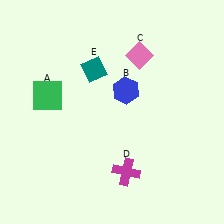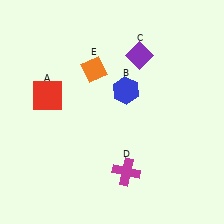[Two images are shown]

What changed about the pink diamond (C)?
In Image 1, C is pink. In Image 2, it changed to purple.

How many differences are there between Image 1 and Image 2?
There are 3 differences between the two images.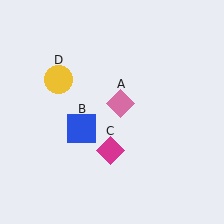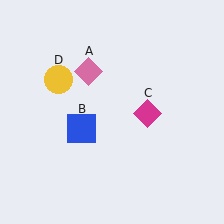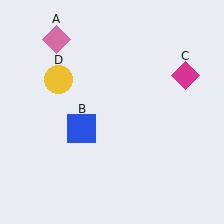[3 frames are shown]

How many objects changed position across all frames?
2 objects changed position: pink diamond (object A), magenta diamond (object C).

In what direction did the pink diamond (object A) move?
The pink diamond (object A) moved up and to the left.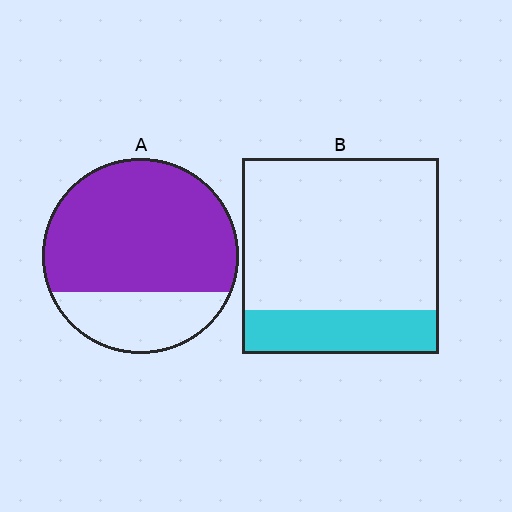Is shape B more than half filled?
No.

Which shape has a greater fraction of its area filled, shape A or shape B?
Shape A.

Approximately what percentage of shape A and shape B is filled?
A is approximately 75% and B is approximately 20%.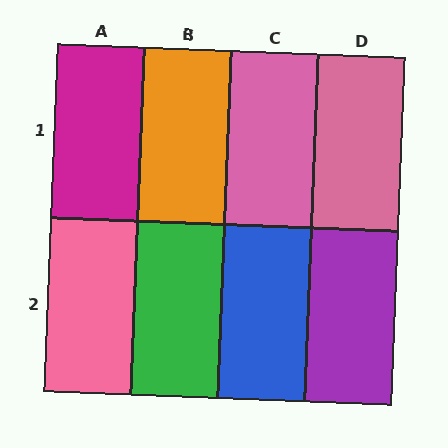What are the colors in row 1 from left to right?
Magenta, orange, pink, pink.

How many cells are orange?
1 cell is orange.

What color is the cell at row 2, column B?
Green.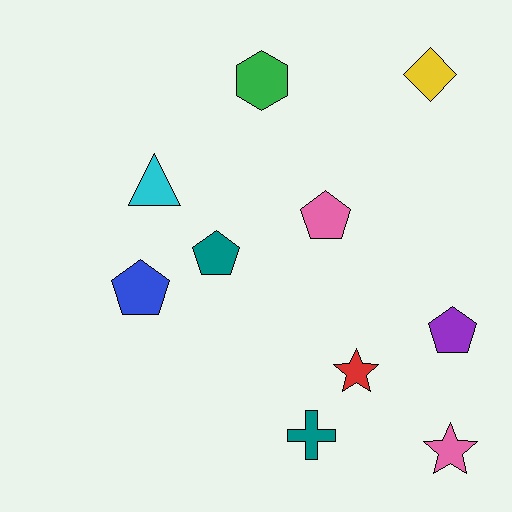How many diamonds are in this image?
There is 1 diamond.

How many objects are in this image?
There are 10 objects.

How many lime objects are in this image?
There are no lime objects.